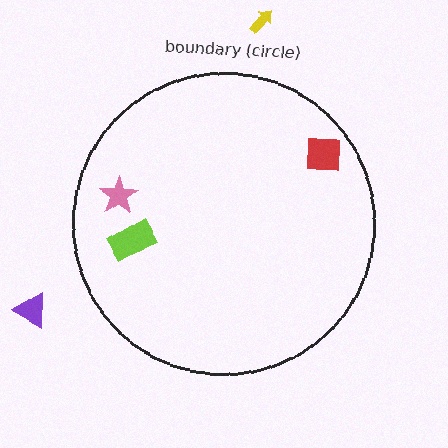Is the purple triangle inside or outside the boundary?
Outside.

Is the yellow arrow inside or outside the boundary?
Outside.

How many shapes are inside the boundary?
3 inside, 2 outside.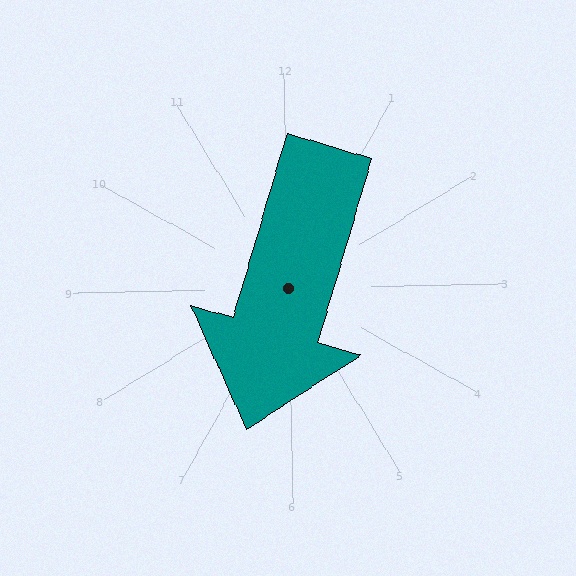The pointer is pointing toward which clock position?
Roughly 7 o'clock.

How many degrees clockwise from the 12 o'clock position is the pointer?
Approximately 197 degrees.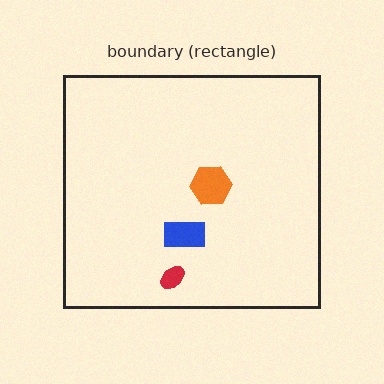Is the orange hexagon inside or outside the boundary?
Inside.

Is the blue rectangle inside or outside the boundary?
Inside.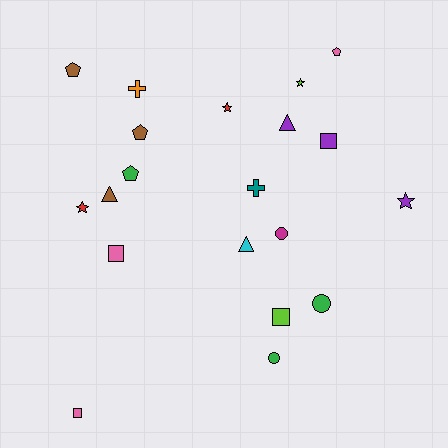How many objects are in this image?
There are 20 objects.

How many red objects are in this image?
There are 2 red objects.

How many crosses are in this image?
There are 2 crosses.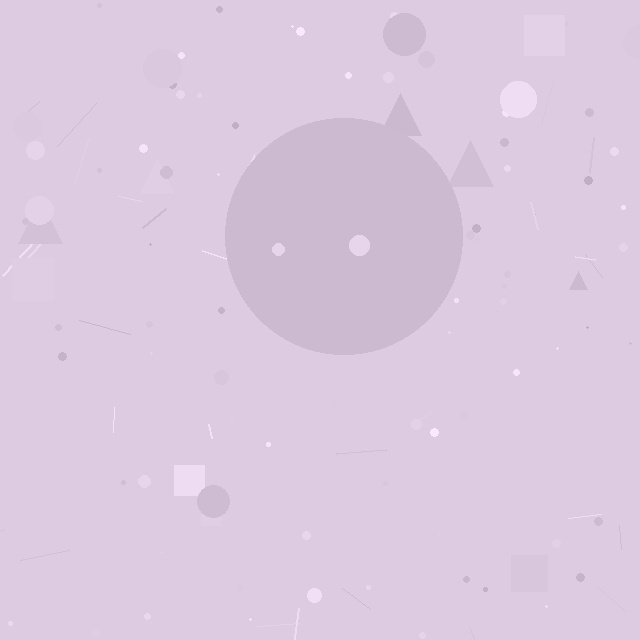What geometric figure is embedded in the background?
A circle is embedded in the background.